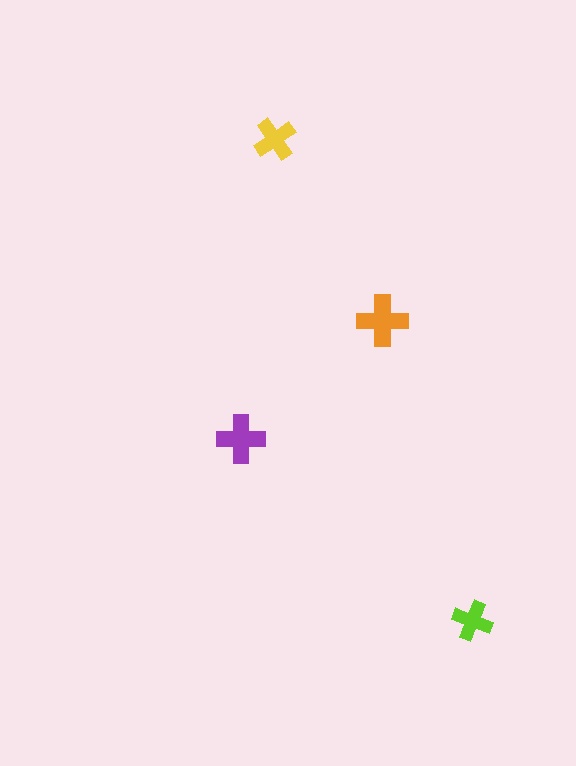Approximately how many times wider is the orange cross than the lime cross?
About 1.5 times wider.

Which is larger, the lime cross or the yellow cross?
The yellow one.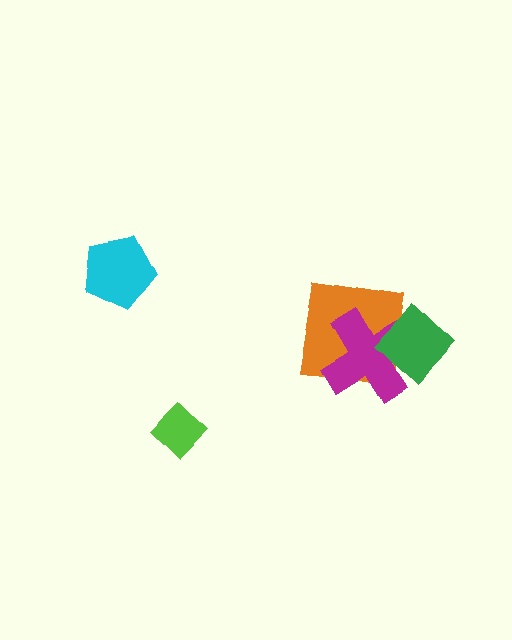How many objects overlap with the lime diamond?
0 objects overlap with the lime diamond.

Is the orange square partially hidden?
Yes, it is partially covered by another shape.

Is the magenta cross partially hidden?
Yes, it is partially covered by another shape.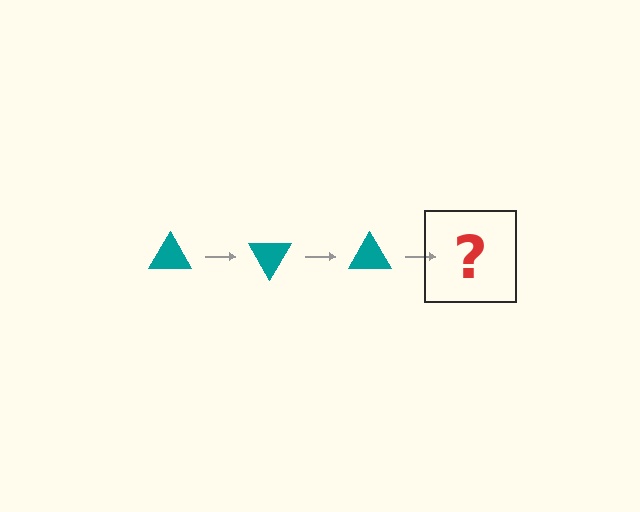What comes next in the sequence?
The next element should be a teal triangle rotated 180 degrees.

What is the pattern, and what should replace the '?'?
The pattern is that the triangle rotates 60 degrees each step. The '?' should be a teal triangle rotated 180 degrees.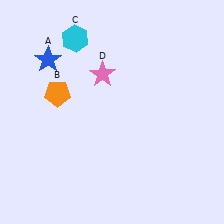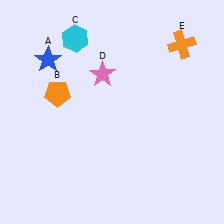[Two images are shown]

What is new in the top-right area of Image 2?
An orange cross (E) was added in the top-right area of Image 2.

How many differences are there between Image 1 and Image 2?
There is 1 difference between the two images.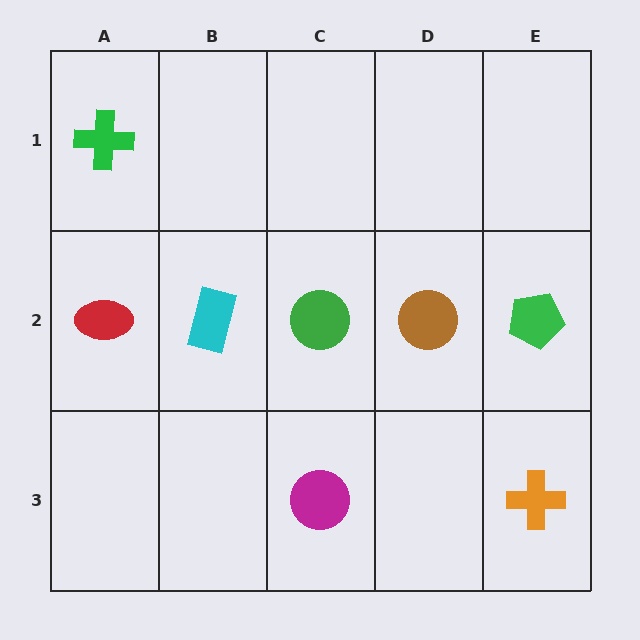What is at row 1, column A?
A green cross.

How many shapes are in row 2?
5 shapes.